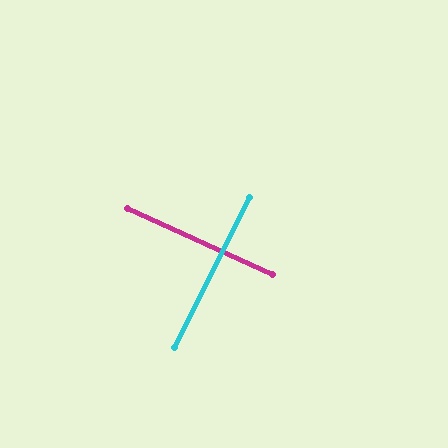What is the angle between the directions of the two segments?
Approximately 88 degrees.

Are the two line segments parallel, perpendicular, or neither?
Perpendicular — they meet at approximately 88°.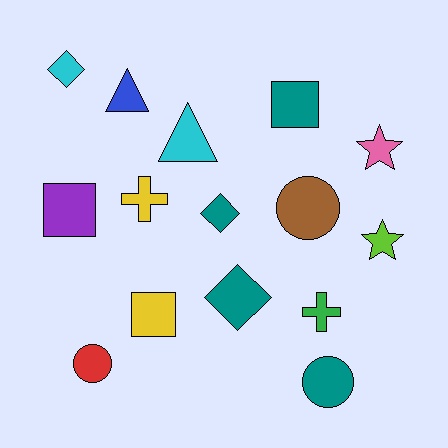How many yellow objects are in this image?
There are 2 yellow objects.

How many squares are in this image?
There are 3 squares.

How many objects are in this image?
There are 15 objects.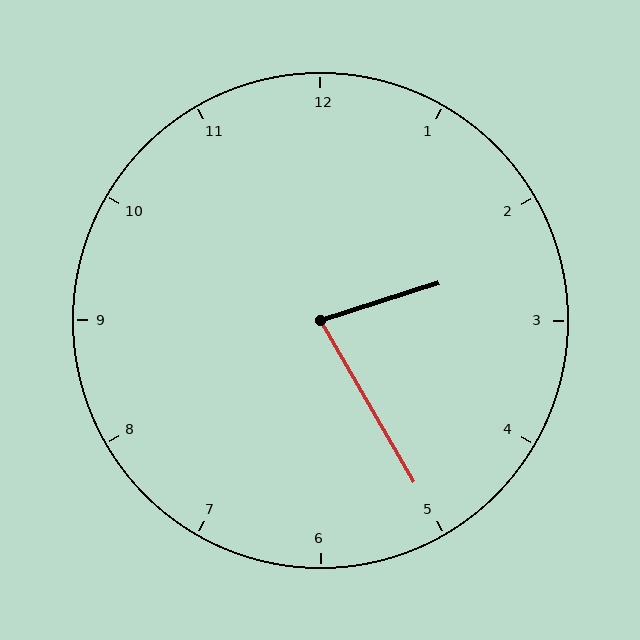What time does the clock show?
2:25.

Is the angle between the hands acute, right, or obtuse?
It is acute.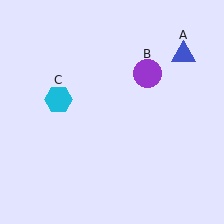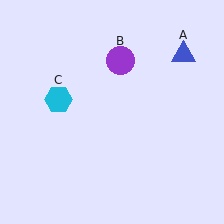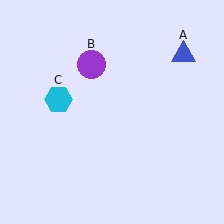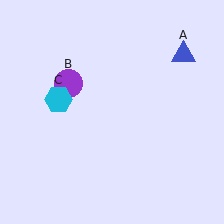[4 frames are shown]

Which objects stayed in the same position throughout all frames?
Blue triangle (object A) and cyan hexagon (object C) remained stationary.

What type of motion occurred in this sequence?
The purple circle (object B) rotated counterclockwise around the center of the scene.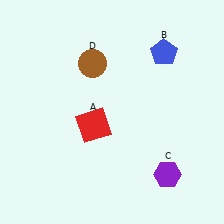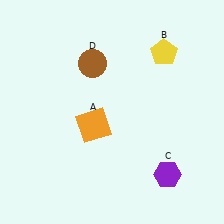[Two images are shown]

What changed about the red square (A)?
In Image 1, A is red. In Image 2, it changed to orange.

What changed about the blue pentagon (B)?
In Image 1, B is blue. In Image 2, it changed to yellow.